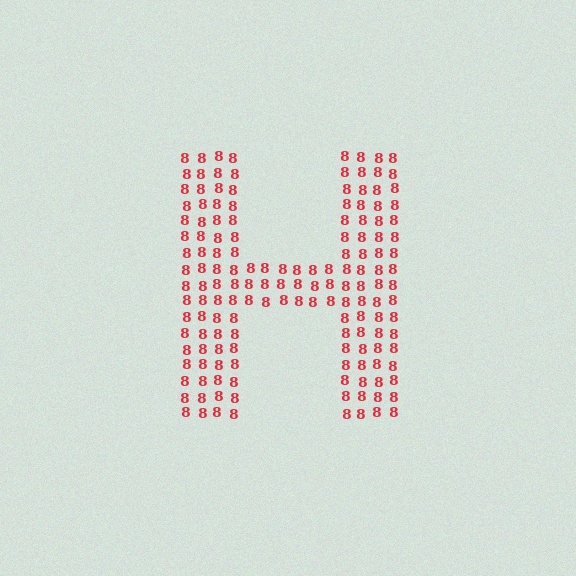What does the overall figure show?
The overall figure shows the letter H.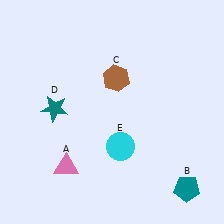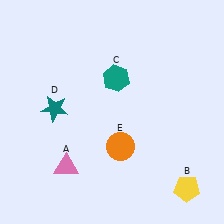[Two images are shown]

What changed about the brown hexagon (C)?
In Image 1, C is brown. In Image 2, it changed to teal.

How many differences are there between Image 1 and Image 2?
There are 3 differences between the two images.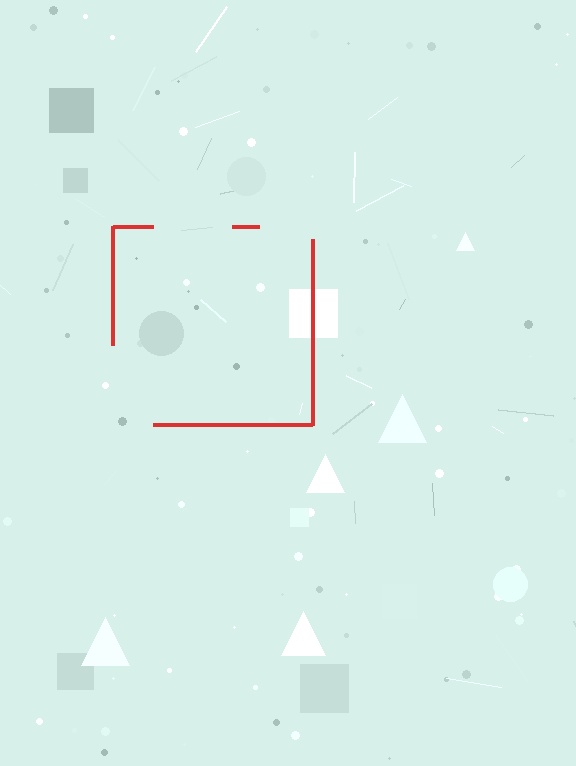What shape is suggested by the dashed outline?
The dashed outline suggests a square.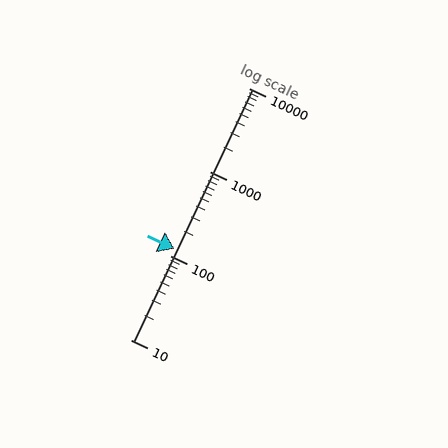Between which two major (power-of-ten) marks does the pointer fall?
The pointer is between 100 and 1000.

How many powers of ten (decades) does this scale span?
The scale spans 3 decades, from 10 to 10000.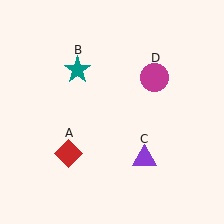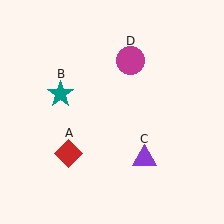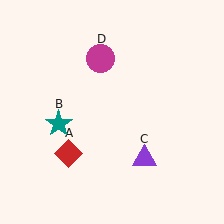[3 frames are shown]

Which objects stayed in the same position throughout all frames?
Red diamond (object A) and purple triangle (object C) remained stationary.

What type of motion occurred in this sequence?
The teal star (object B), magenta circle (object D) rotated counterclockwise around the center of the scene.